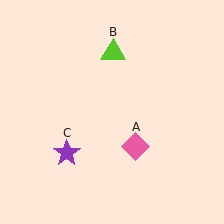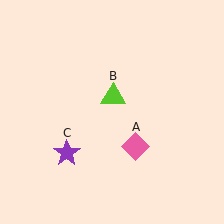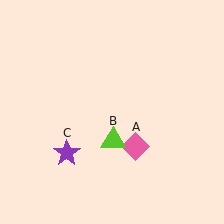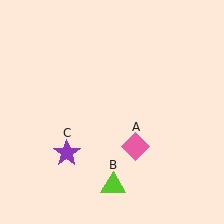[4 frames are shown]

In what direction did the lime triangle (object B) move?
The lime triangle (object B) moved down.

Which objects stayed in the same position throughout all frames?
Pink diamond (object A) and purple star (object C) remained stationary.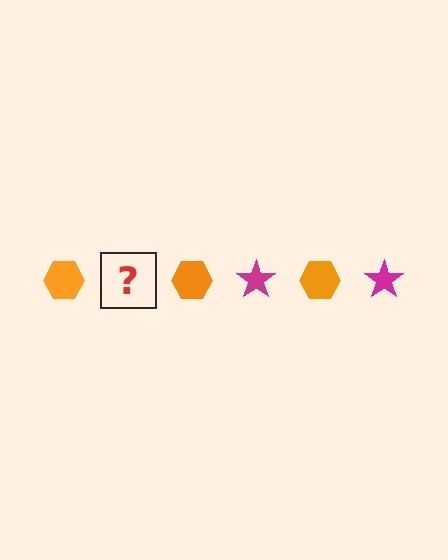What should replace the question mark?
The question mark should be replaced with a magenta star.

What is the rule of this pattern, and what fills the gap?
The rule is that the pattern alternates between orange hexagon and magenta star. The gap should be filled with a magenta star.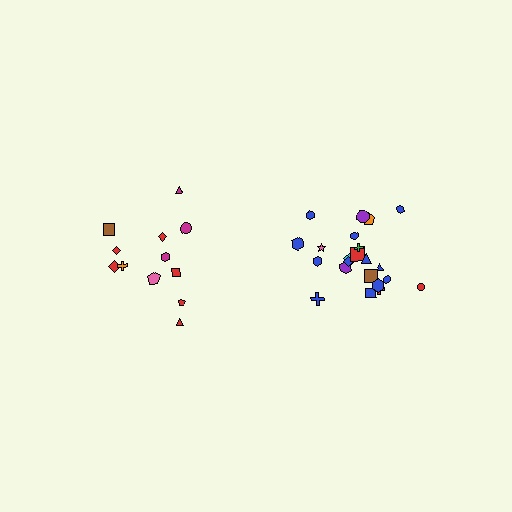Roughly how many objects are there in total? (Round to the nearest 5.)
Roughly 35 objects in total.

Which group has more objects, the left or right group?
The right group.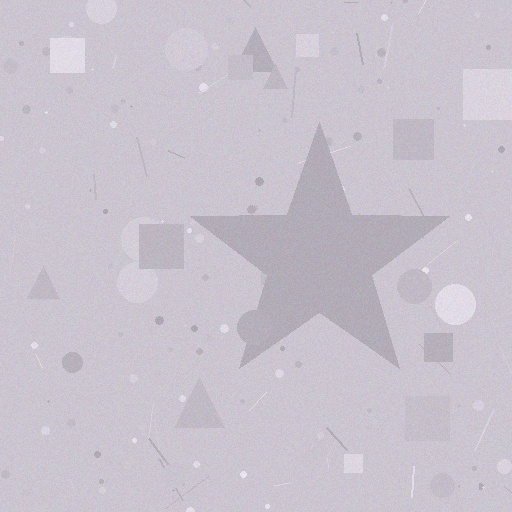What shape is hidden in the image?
A star is hidden in the image.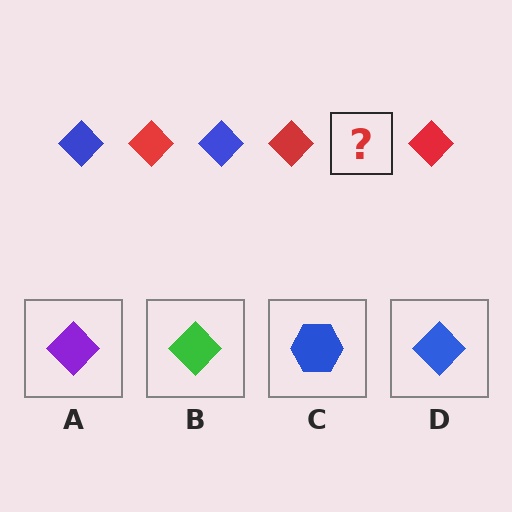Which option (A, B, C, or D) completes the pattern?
D.